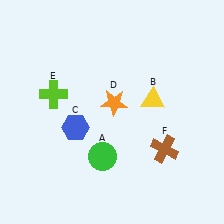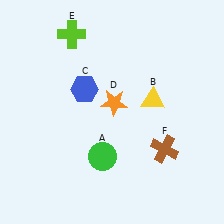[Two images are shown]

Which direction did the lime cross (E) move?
The lime cross (E) moved up.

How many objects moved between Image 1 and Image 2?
2 objects moved between the two images.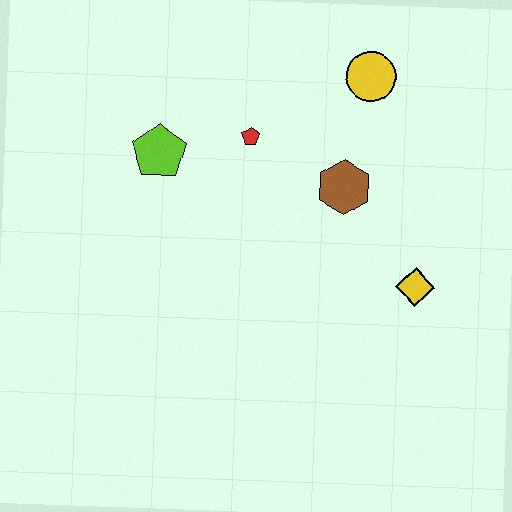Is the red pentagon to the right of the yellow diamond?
No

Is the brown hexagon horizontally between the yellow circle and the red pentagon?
Yes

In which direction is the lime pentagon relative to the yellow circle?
The lime pentagon is to the left of the yellow circle.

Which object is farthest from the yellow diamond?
The lime pentagon is farthest from the yellow diamond.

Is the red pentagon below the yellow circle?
Yes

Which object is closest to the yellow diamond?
The brown hexagon is closest to the yellow diamond.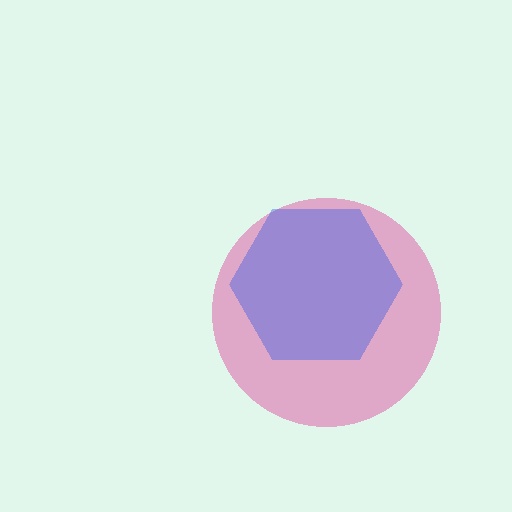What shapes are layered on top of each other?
The layered shapes are: a pink circle, a blue hexagon.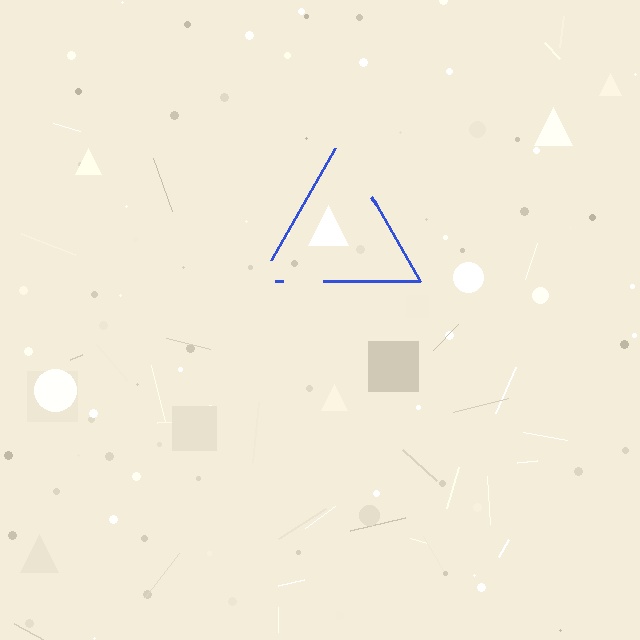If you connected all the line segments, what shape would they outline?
They would outline a triangle.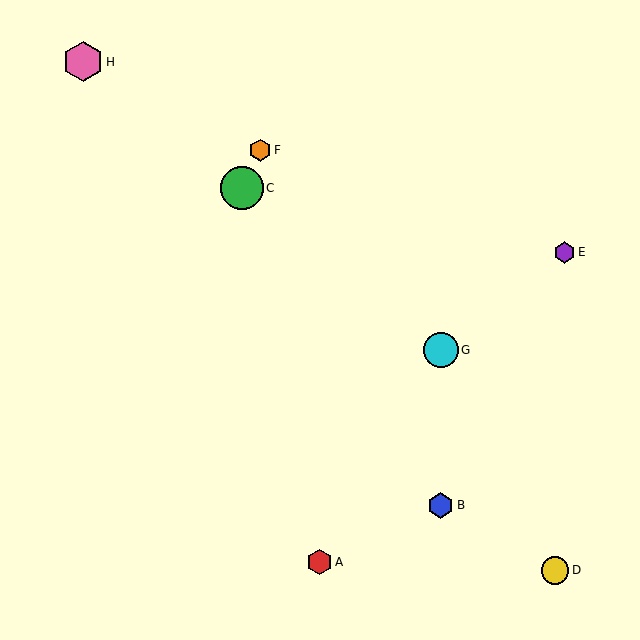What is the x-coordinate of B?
Object B is at x≈441.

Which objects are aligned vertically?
Objects B, G are aligned vertically.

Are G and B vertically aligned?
Yes, both are at x≈441.